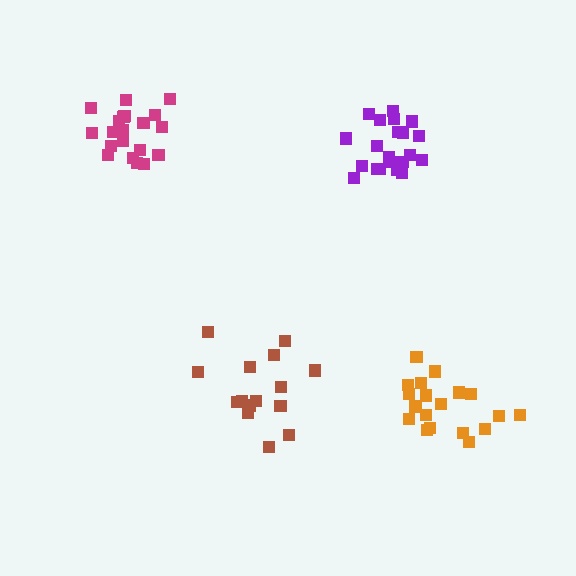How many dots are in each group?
Group 1: 15 dots, Group 2: 20 dots, Group 3: 19 dots, Group 4: 21 dots (75 total).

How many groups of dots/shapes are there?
There are 4 groups.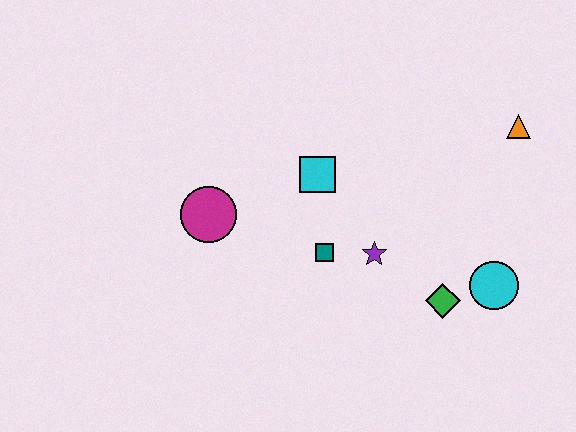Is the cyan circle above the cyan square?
No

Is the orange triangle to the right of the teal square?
Yes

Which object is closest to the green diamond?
The cyan circle is closest to the green diamond.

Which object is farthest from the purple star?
The orange triangle is farthest from the purple star.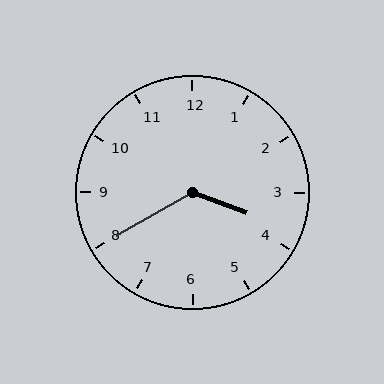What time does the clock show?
3:40.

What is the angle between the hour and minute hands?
Approximately 130 degrees.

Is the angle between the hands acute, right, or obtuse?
It is obtuse.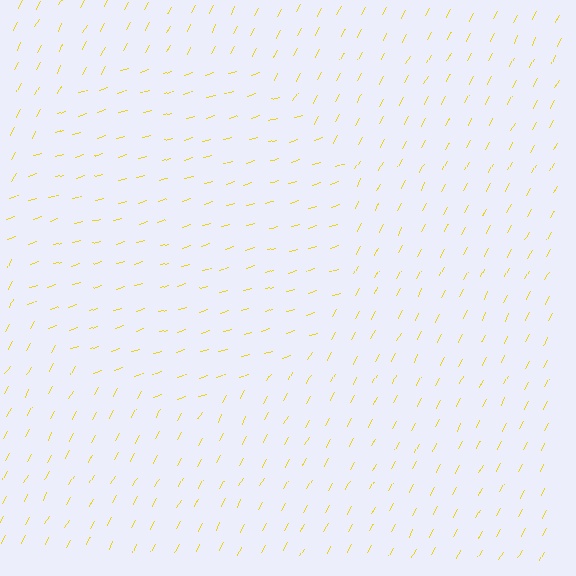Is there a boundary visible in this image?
Yes, there is a texture boundary formed by a change in line orientation.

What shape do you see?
I see a circle.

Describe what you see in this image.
The image is filled with small yellow line segments. A circle region in the image has lines oriented differently from the surrounding lines, creating a visible texture boundary.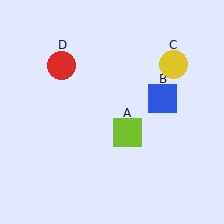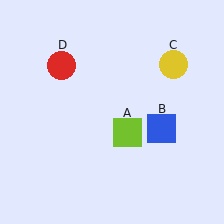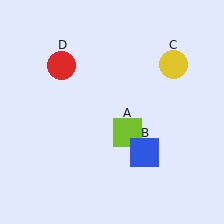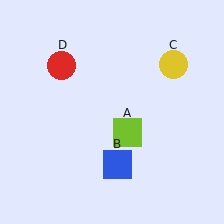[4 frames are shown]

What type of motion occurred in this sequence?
The blue square (object B) rotated clockwise around the center of the scene.